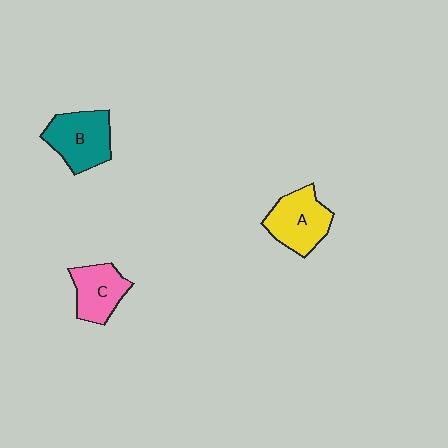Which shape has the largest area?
Shape B (teal).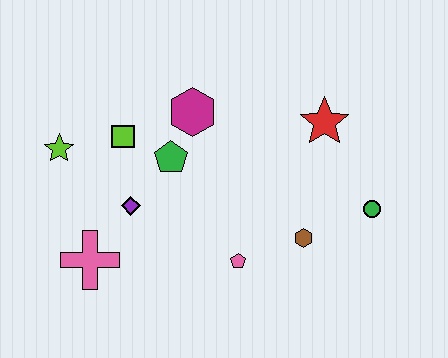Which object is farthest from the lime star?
The green circle is farthest from the lime star.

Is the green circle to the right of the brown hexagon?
Yes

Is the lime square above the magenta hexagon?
No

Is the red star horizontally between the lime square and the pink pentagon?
No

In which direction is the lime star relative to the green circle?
The lime star is to the left of the green circle.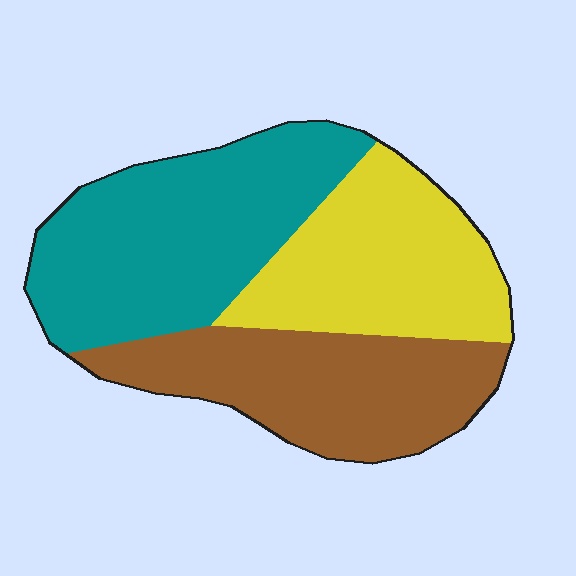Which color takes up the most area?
Teal, at roughly 40%.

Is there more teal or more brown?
Teal.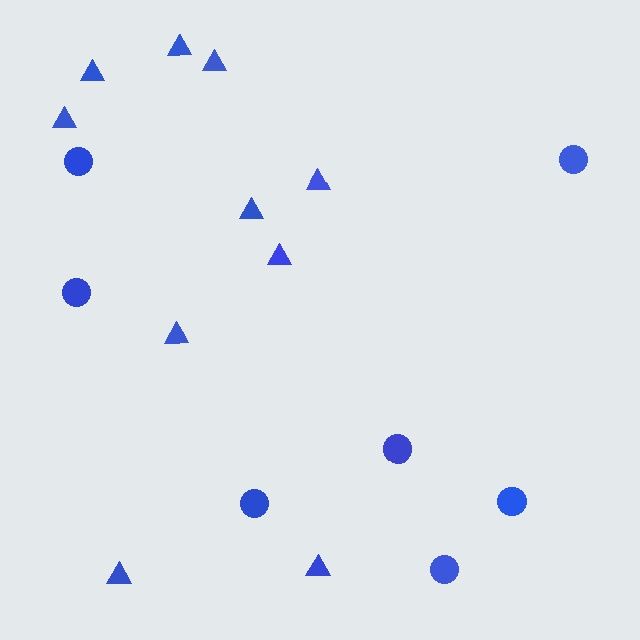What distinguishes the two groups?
There are 2 groups: one group of circles (7) and one group of triangles (10).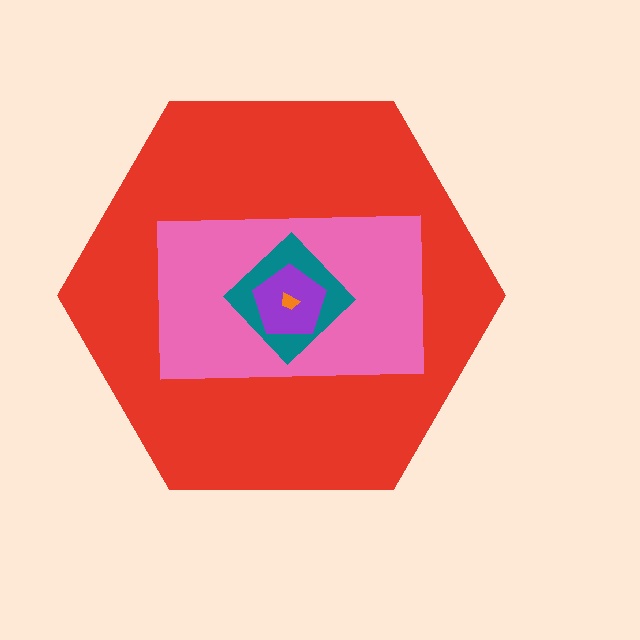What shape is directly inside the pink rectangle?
The teal diamond.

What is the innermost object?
The orange trapezoid.